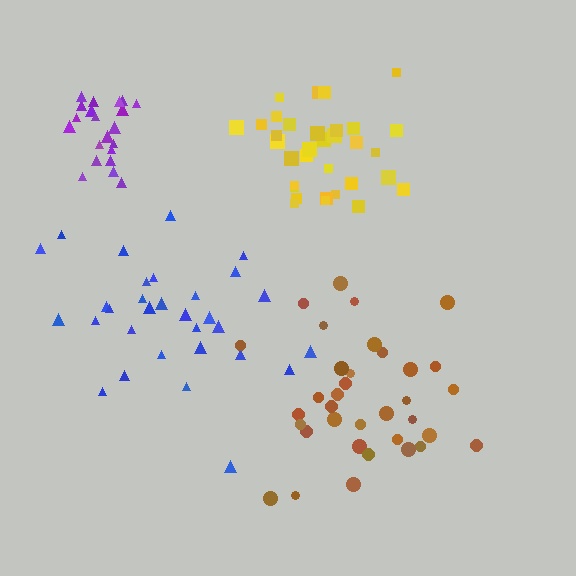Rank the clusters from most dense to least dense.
purple, yellow, blue, brown.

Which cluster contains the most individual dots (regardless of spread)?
Brown (35).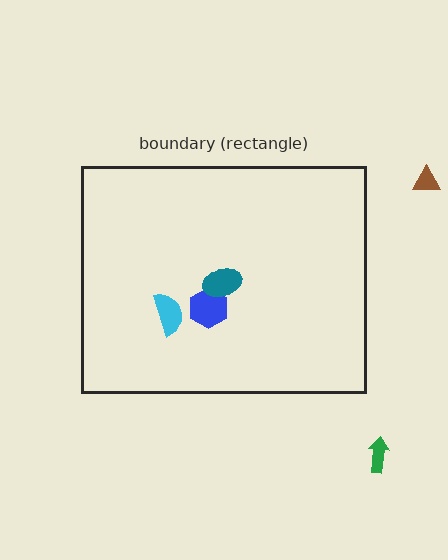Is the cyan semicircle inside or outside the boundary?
Inside.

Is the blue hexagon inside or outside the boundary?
Inside.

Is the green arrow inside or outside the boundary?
Outside.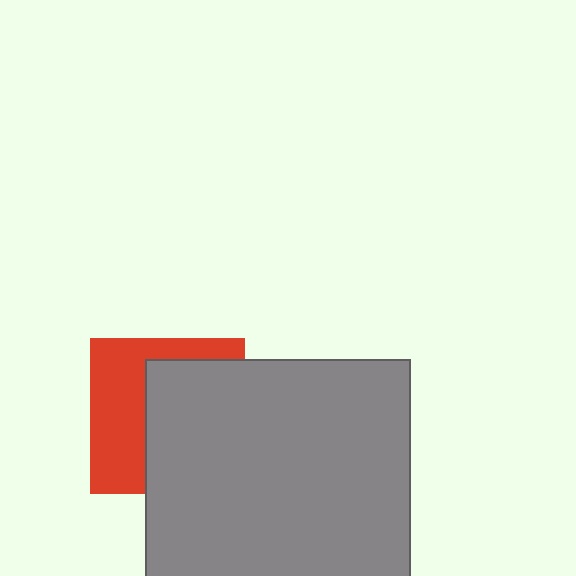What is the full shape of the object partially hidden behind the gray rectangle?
The partially hidden object is a red square.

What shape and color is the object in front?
The object in front is a gray rectangle.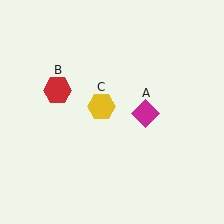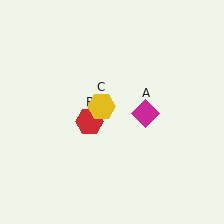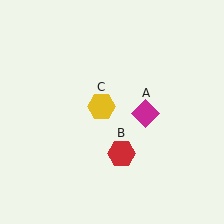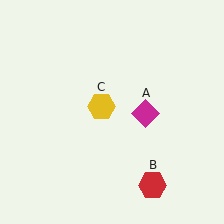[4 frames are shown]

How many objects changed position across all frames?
1 object changed position: red hexagon (object B).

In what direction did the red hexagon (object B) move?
The red hexagon (object B) moved down and to the right.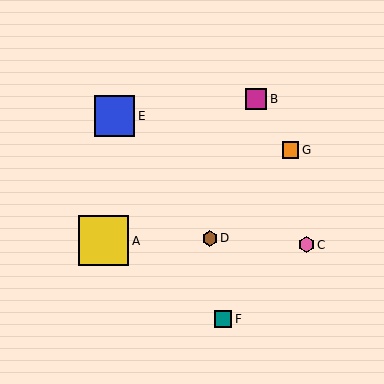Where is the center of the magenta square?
The center of the magenta square is at (256, 99).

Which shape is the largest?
The yellow square (labeled A) is the largest.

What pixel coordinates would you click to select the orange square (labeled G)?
Click at (290, 150) to select the orange square G.